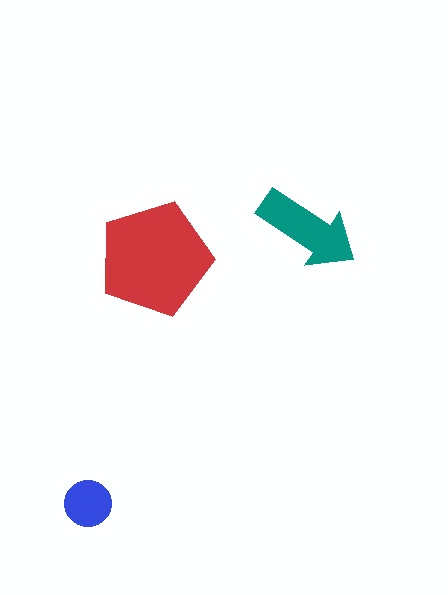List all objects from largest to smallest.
The red pentagon, the teal arrow, the blue circle.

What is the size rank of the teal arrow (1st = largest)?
2nd.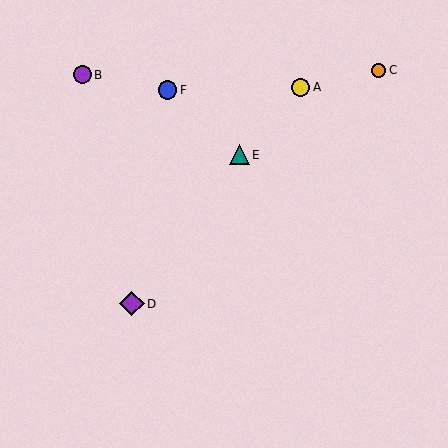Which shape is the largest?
The purple diamond (labeled D) is the largest.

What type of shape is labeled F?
Shape F is a blue circle.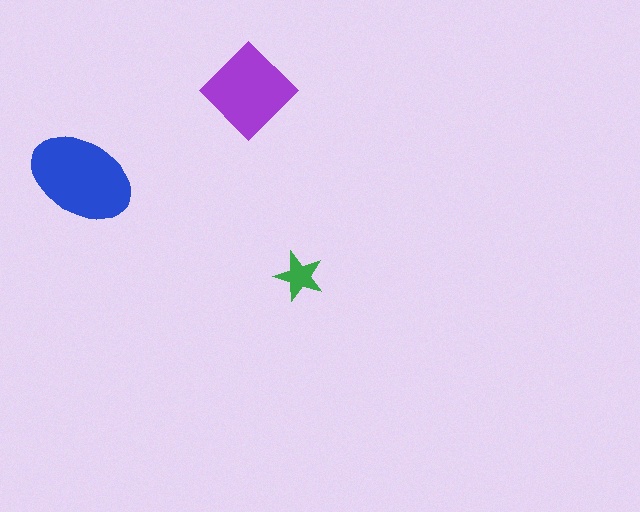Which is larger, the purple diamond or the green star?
The purple diamond.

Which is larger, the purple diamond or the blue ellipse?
The blue ellipse.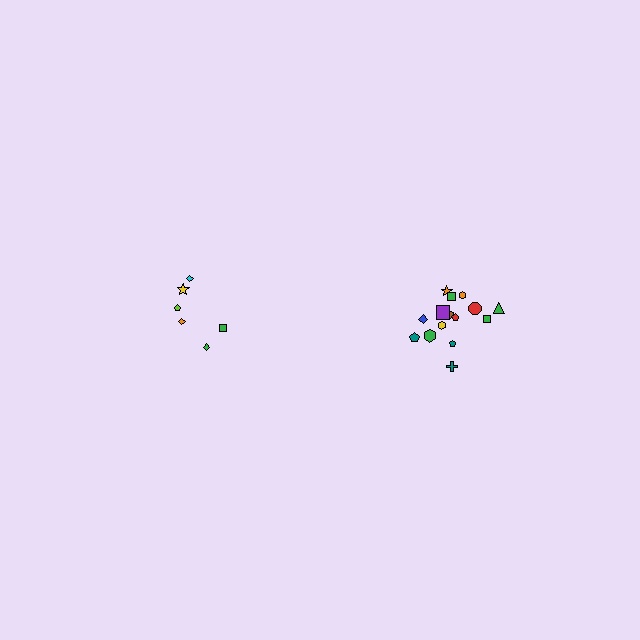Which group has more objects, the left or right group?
The right group.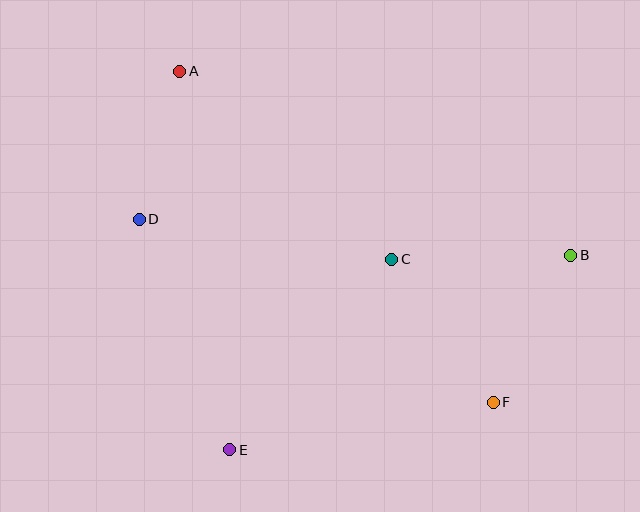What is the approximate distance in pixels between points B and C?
The distance between B and C is approximately 179 pixels.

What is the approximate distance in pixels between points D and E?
The distance between D and E is approximately 248 pixels.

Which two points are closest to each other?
Points A and D are closest to each other.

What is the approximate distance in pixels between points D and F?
The distance between D and F is approximately 399 pixels.